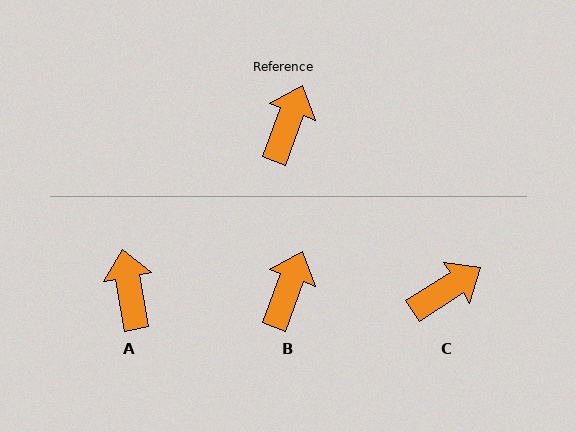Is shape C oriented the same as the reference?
No, it is off by about 37 degrees.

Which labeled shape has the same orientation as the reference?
B.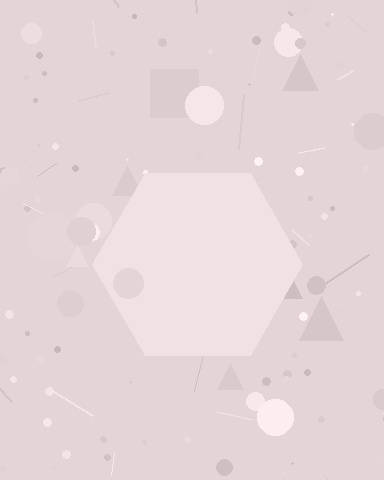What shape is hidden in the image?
A hexagon is hidden in the image.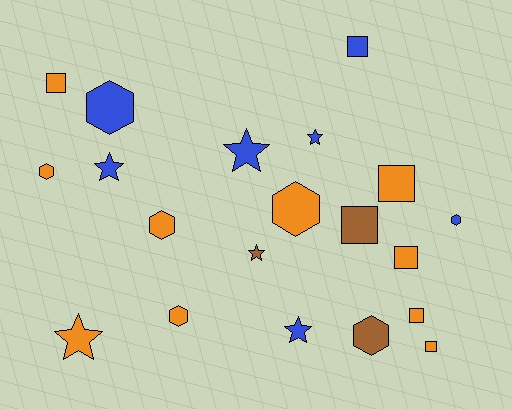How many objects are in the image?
There are 20 objects.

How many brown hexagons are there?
There is 1 brown hexagon.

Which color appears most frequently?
Orange, with 10 objects.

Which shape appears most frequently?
Hexagon, with 7 objects.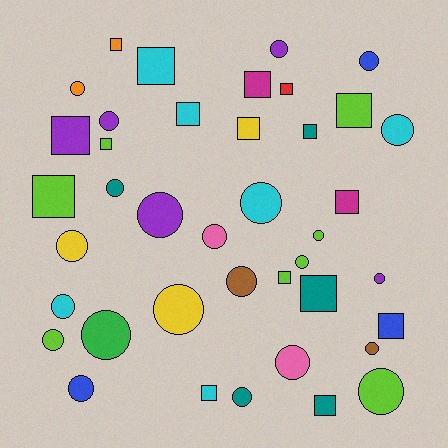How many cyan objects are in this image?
There are 6 cyan objects.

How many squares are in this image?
There are 17 squares.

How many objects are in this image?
There are 40 objects.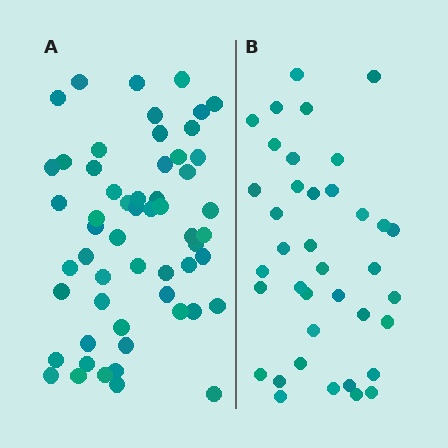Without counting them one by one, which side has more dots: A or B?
Region A (the left region) has more dots.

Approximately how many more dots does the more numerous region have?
Region A has approximately 20 more dots than region B.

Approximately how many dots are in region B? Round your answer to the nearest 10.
About 40 dots. (The exact count is 38, which rounds to 40.)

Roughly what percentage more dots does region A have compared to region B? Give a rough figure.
About 45% more.